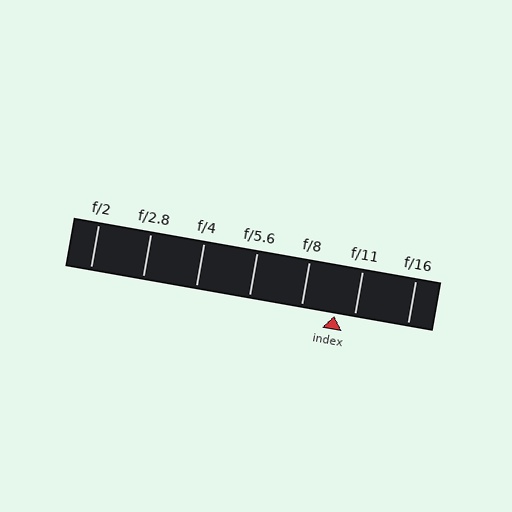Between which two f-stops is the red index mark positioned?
The index mark is between f/8 and f/11.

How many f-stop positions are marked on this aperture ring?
There are 7 f-stop positions marked.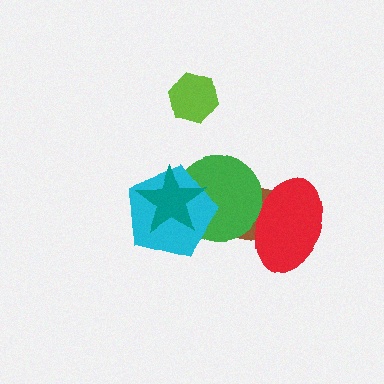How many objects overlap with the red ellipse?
2 objects overlap with the red ellipse.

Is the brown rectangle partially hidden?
Yes, it is partially covered by another shape.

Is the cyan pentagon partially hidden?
Yes, it is partially covered by another shape.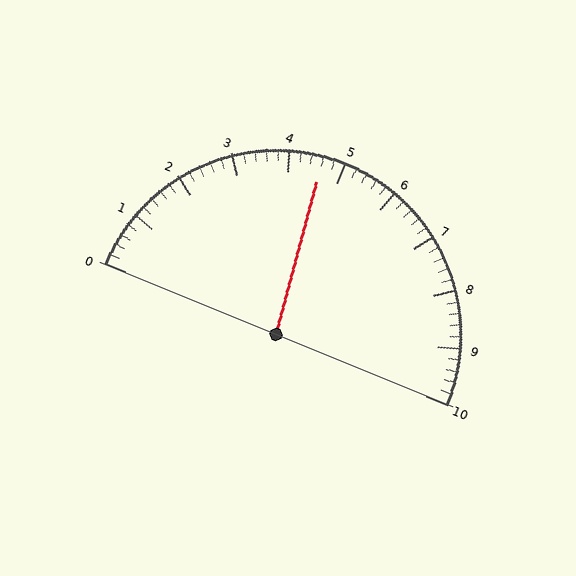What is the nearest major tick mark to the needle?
The nearest major tick mark is 5.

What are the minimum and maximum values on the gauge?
The gauge ranges from 0 to 10.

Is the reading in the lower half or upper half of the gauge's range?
The reading is in the lower half of the range (0 to 10).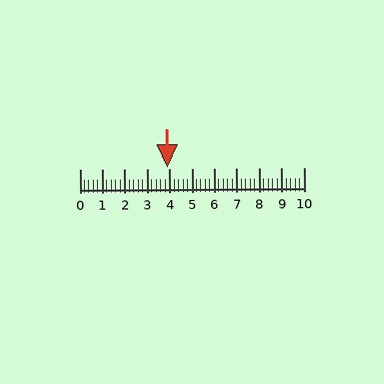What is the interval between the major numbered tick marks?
The major tick marks are spaced 1 units apart.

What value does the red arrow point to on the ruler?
The red arrow points to approximately 3.9.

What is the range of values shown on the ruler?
The ruler shows values from 0 to 10.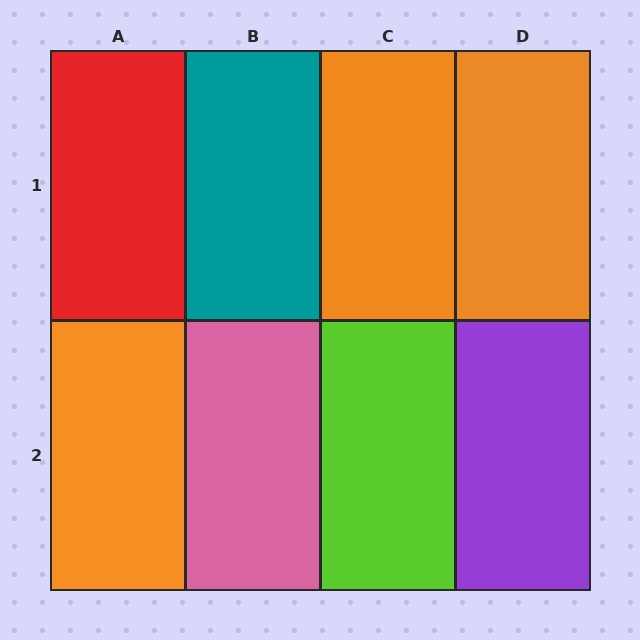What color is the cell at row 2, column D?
Purple.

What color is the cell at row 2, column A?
Orange.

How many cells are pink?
1 cell is pink.